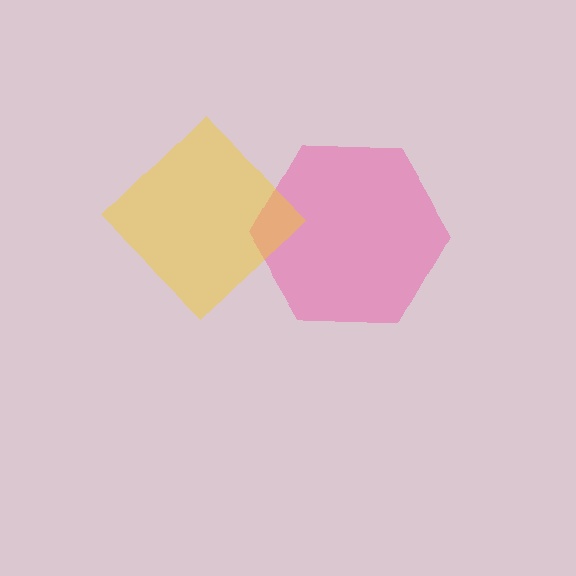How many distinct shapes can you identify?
There are 2 distinct shapes: a pink hexagon, a yellow diamond.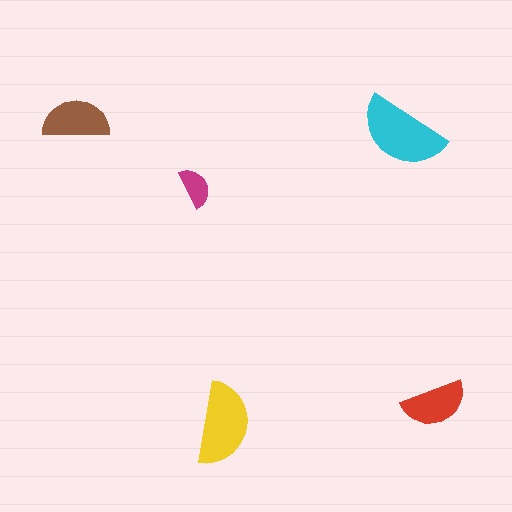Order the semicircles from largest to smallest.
the cyan one, the yellow one, the brown one, the red one, the magenta one.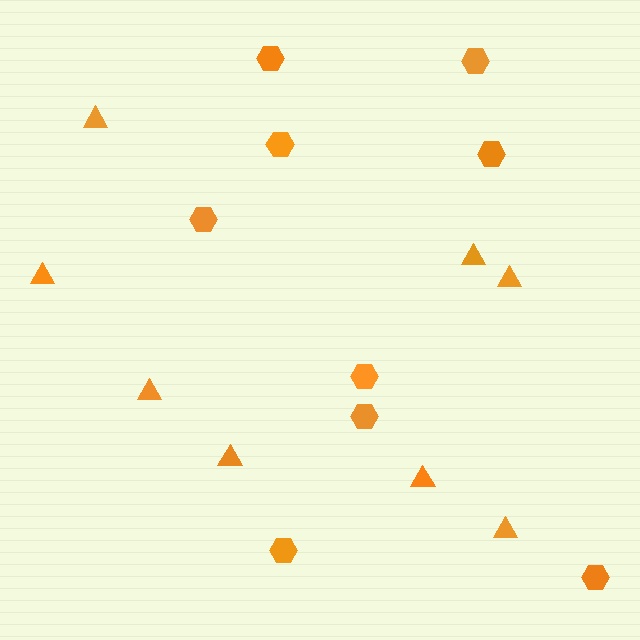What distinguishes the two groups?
There are 2 groups: one group of triangles (8) and one group of hexagons (9).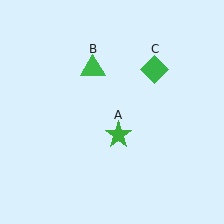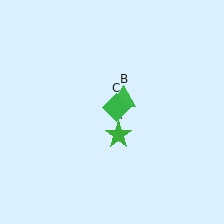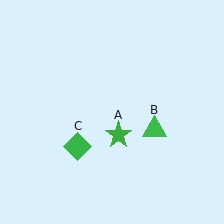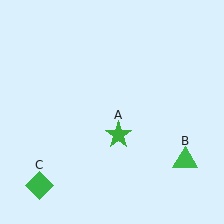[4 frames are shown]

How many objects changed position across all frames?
2 objects changed position: green triangle (object B), green diamond (object C).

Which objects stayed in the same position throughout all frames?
Green star (object A) remained stationary.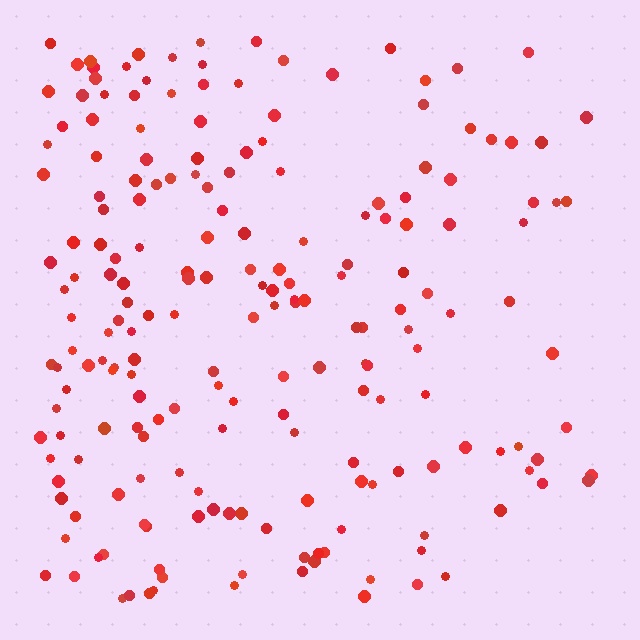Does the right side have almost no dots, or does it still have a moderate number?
Still a moderate number, just noticeably fewer than the left.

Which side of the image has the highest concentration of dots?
The left.